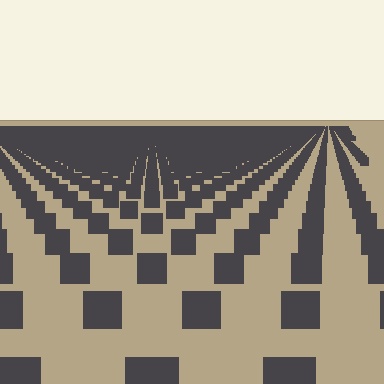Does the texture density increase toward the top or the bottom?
Density increases toward the top.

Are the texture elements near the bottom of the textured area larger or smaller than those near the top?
Larger. Near the bottom, elements are closer to the viewer and appear at a bigger on-screen size.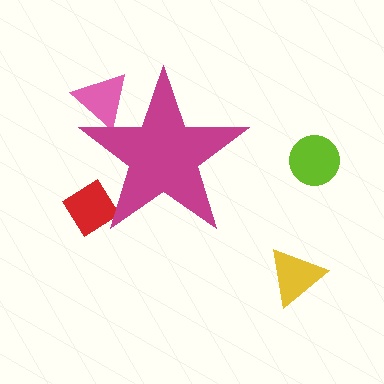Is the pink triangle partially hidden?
Yes, the pink triangle is partially hidden behind the magenta star.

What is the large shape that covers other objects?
A magenta star.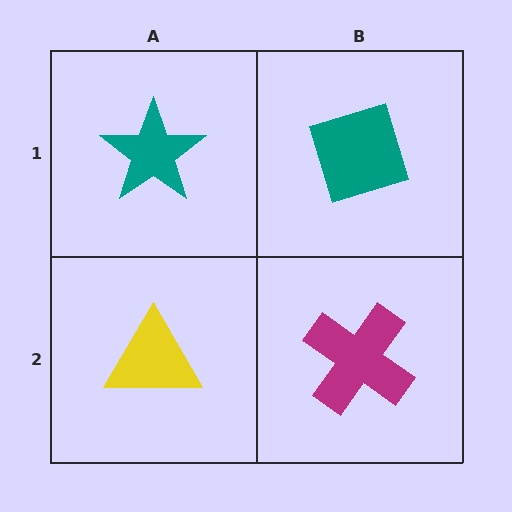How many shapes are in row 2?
2 shapes.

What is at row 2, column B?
A magenta cross.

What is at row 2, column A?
A yellow triangle.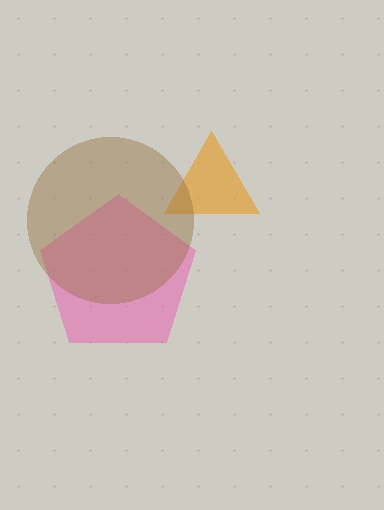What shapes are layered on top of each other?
The layered shapes are: an orange triangle, a pink pentagon, a brown circle.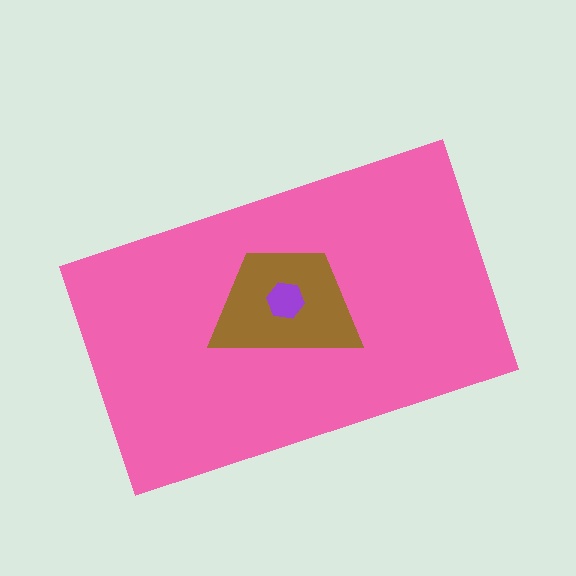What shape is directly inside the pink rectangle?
The brown trapezoid.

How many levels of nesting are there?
3.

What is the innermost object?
The purple hexagon.